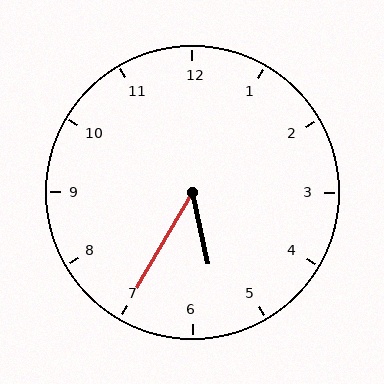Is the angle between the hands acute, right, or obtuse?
It is acute.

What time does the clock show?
5:35.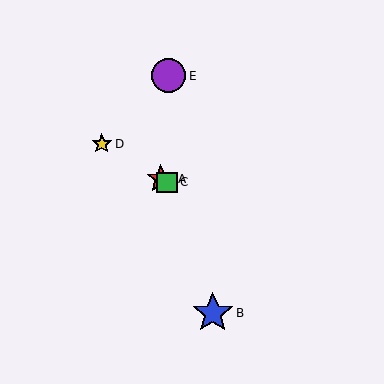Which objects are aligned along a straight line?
Objects A, C, D are aligned along a straight line.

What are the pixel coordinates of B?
Object B is at (213, 313).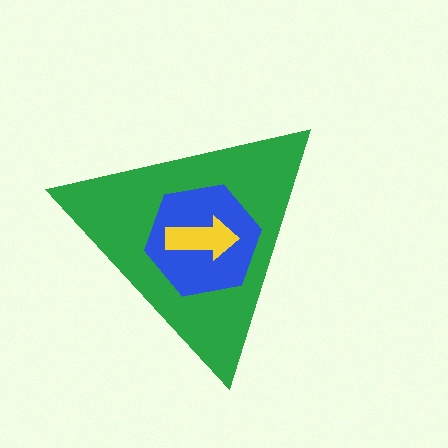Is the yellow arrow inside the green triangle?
Yes.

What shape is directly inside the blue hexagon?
The yellow arrow.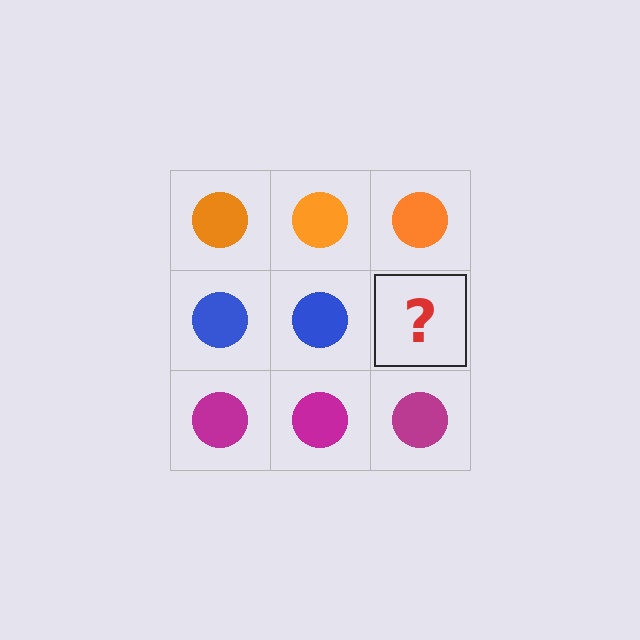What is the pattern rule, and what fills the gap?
The rule is that each row has a consistent color. The gap should be filled with a blue circle.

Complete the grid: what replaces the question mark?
The question mark should be replaced with a blue circle.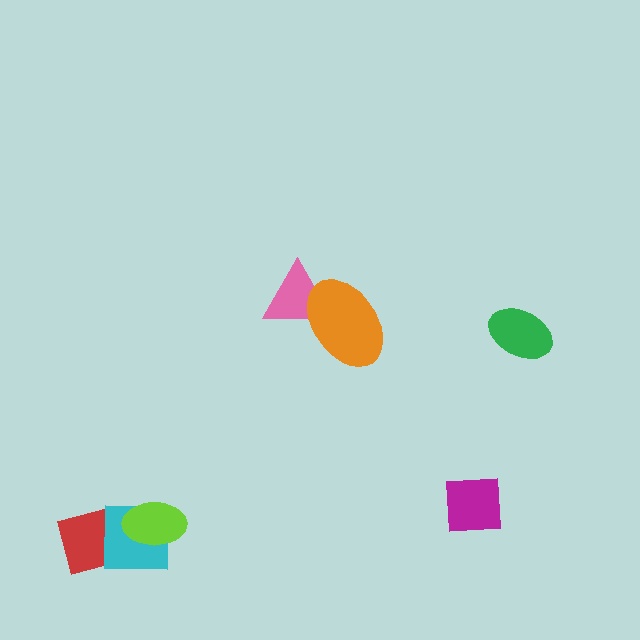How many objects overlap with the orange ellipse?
1 object overlaps with the orange ellipse.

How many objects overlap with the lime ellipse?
1 object overlaps with the lime ellipse.